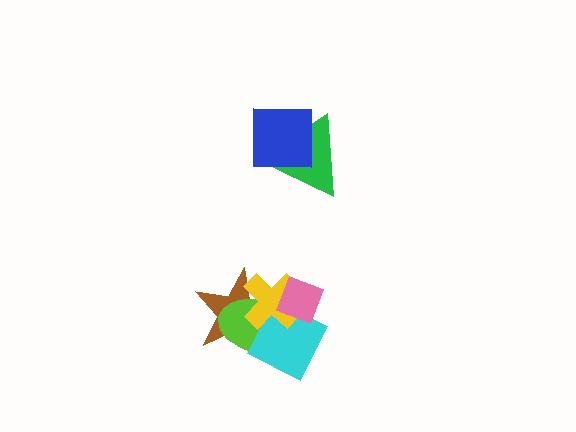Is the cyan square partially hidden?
Yes, it is partially covered by another shape.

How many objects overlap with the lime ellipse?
4 objects overlap with the lime ellipse.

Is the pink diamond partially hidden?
No, no other shape covers it.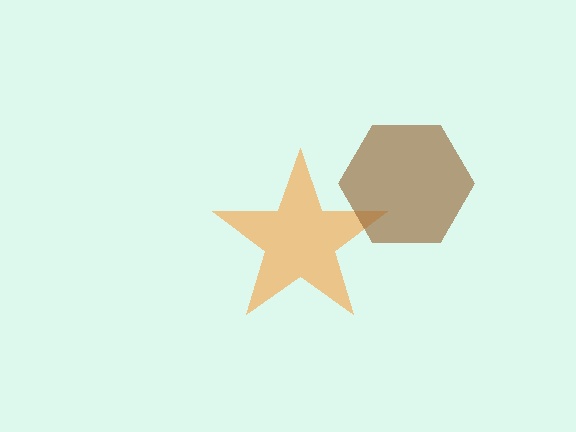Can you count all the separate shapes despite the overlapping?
Yes, there are 2 separate shapes.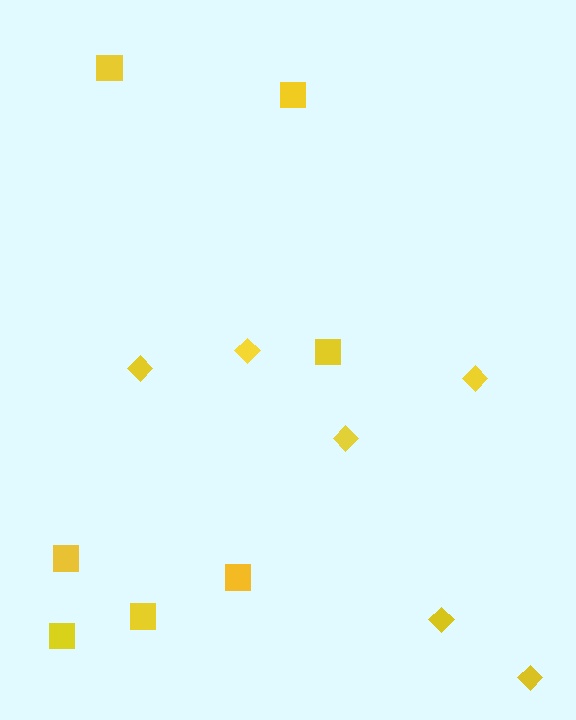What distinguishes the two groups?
There are 2 groups: one group of squares (7) and one group of diamonds (6).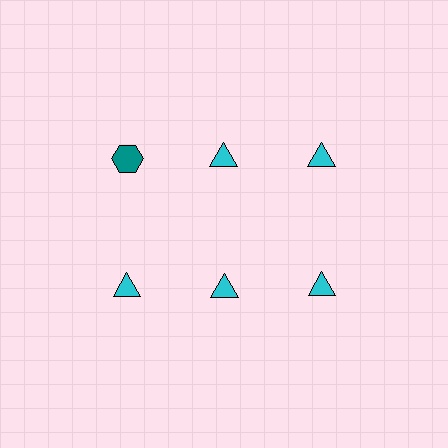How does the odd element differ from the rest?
It differs in both color (teal instead of cyan) and shape (hexagon instead of triangle).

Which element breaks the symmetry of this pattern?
The teal hexagon in the top row, leftmost column breaks the symmetry. All other shapes are cyan triangles.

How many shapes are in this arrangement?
There are 6 shapes arranged in a grid pattern.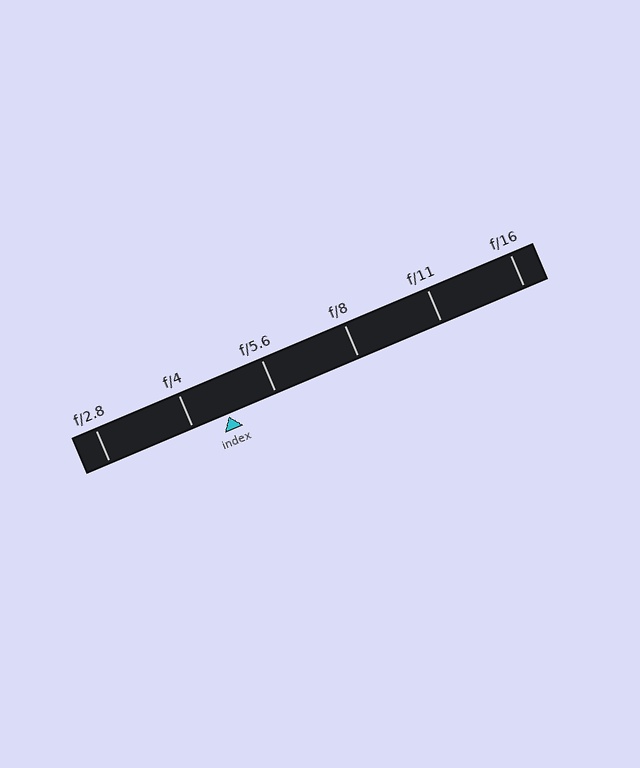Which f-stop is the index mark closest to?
The index mark is closest to f/4.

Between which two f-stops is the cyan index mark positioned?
The index mark is between f/4 and f/5.6.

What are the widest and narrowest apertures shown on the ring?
The widest aperture shown is f/2.8 and the narrowest is f/16.